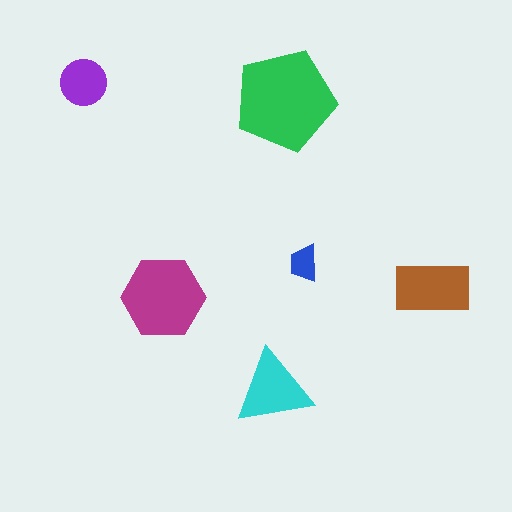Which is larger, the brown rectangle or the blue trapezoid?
The brown rectangle.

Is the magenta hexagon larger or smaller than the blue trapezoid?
Larger.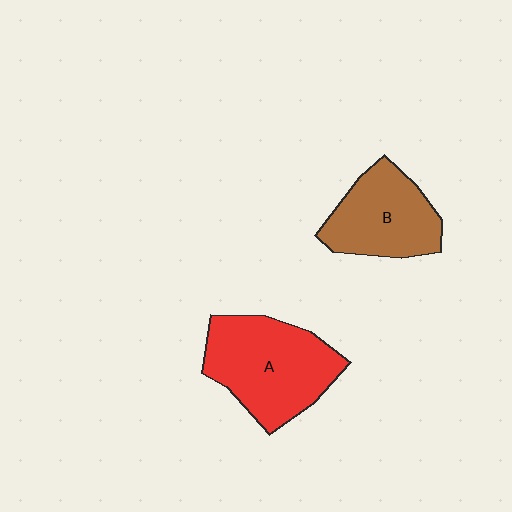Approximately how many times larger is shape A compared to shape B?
Approximately 1.3 times.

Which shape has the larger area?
Shape A (red).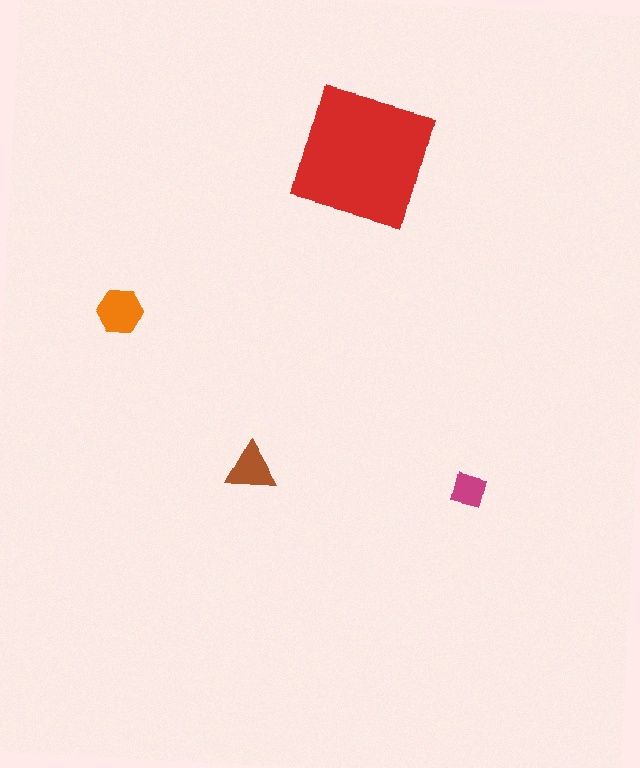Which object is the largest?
The red square.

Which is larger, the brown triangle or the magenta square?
The brown triangle.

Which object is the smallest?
The magenta square.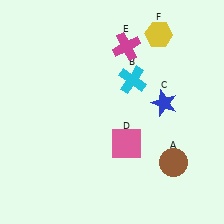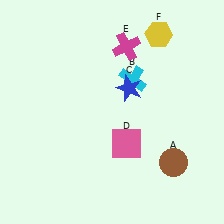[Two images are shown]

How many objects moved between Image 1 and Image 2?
1 object moved between the two images.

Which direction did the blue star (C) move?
The blue star (C) moved left.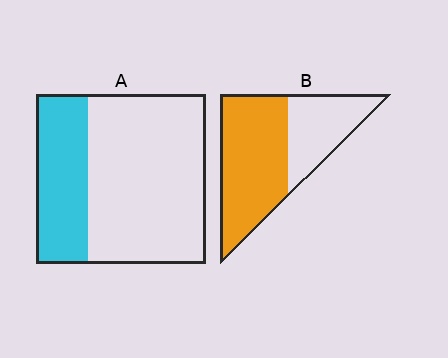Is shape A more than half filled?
No.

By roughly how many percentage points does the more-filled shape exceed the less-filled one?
By roughly 35 percentage points (B over A).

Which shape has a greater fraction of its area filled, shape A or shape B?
Shape B.